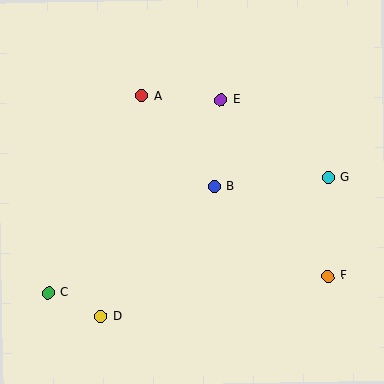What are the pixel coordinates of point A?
Point A is at (142, 96).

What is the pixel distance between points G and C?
The distance between G and C is 303 pixels.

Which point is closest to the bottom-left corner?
Point C is closest to the bottom-left corner.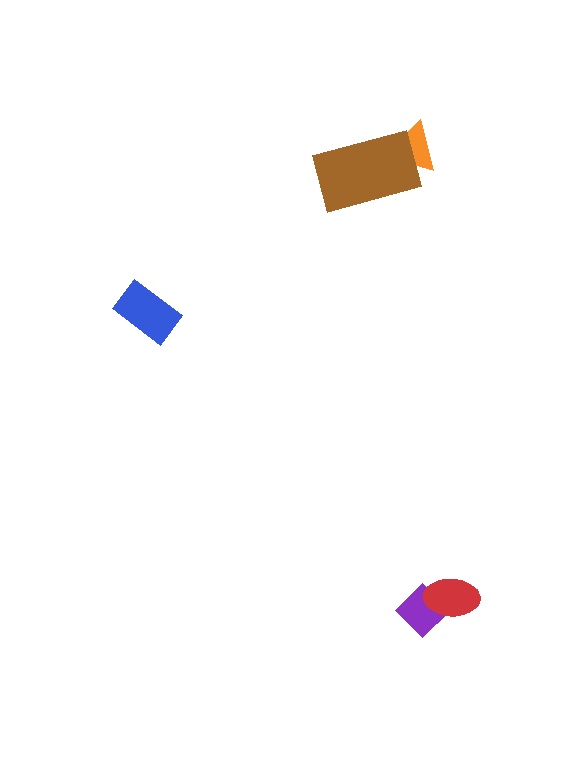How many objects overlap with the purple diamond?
1 object overlaps with the purple diamond.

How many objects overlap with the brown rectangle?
1 object overlaps with the brown rectangle.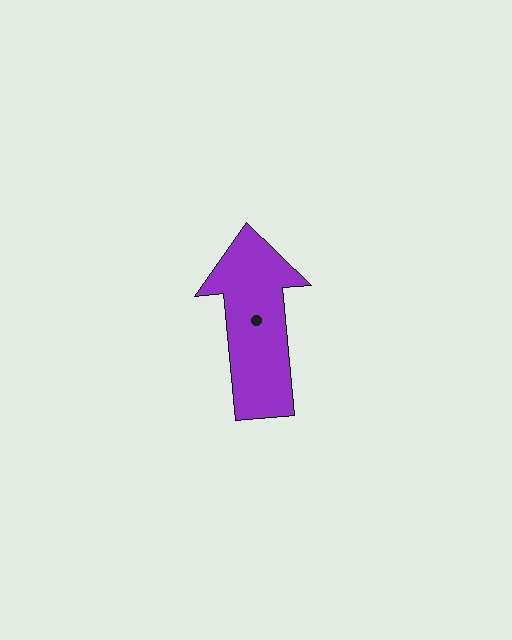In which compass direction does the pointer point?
North.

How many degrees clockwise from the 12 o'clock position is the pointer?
Approximately 355 degrees.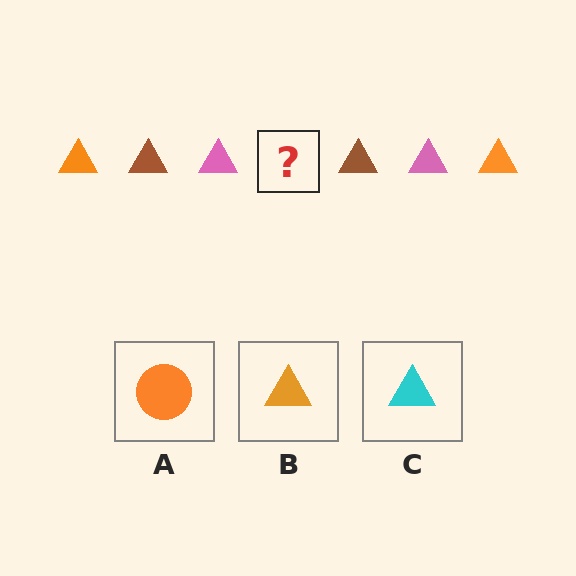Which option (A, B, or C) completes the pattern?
B.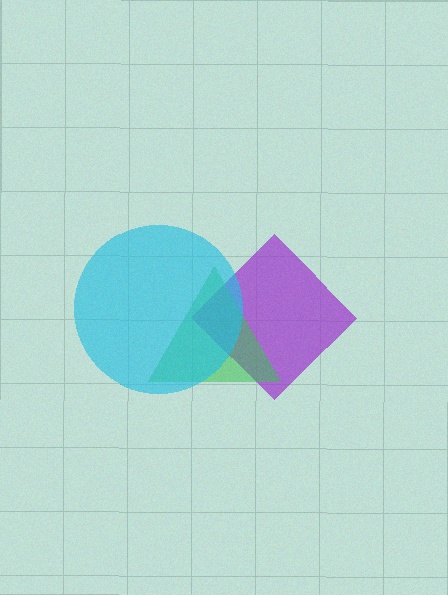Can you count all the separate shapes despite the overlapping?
Yes, there are 3 separate shapes.